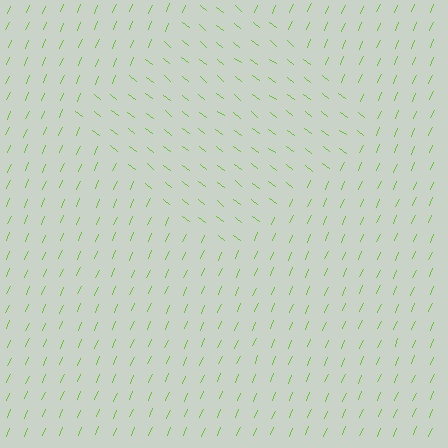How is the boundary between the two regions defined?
The boundary is defined purely by a change in line orientation (approximately 75 degrees difference). All lines are the same color and thickness.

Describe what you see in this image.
The image is filled with small lime line segments. A diamond region in the image has lines oriented differently from the surrounding lines, creating a visible texture boundary.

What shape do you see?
I see a diamond.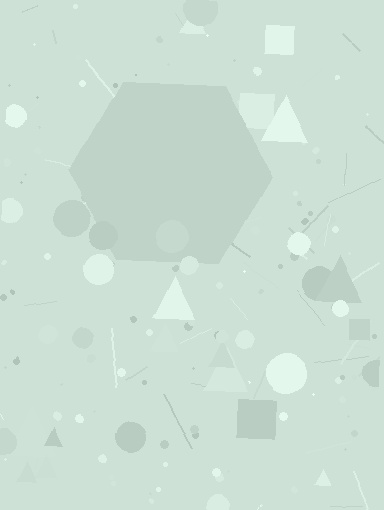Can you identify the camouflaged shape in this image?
The camouflaged shape is a hexagon.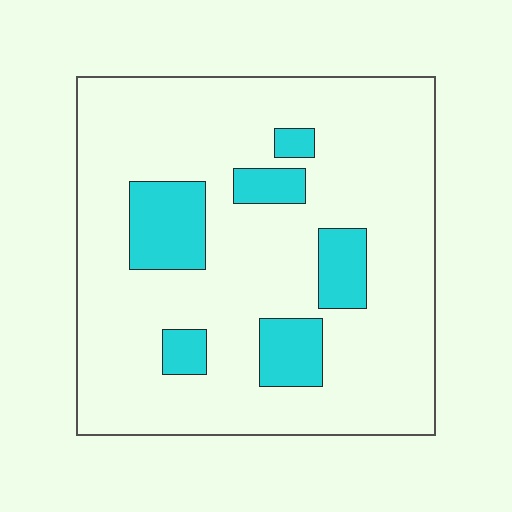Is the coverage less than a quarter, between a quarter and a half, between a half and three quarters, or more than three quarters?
Less than a quarter.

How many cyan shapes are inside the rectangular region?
6.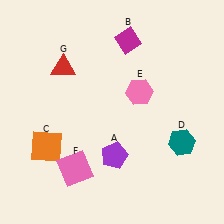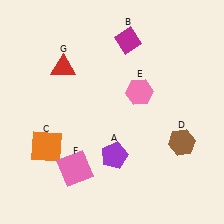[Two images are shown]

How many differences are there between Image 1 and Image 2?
There is 1 difference between the two images.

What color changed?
The hexagon (D) changed from teal in Image 1 to brown in Image 2.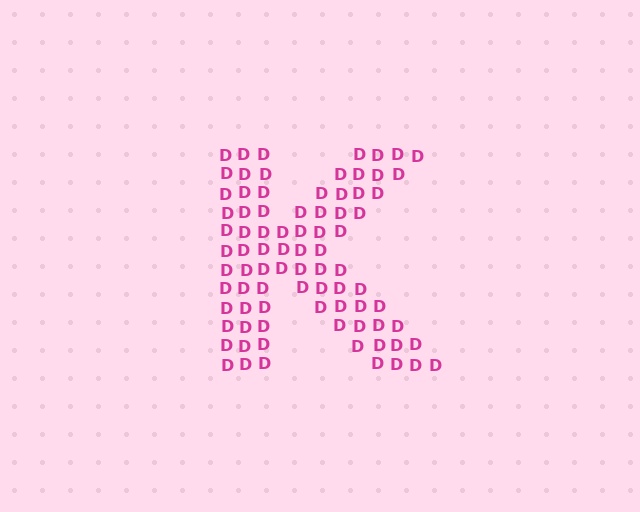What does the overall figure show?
The overall figure shows the letter K.